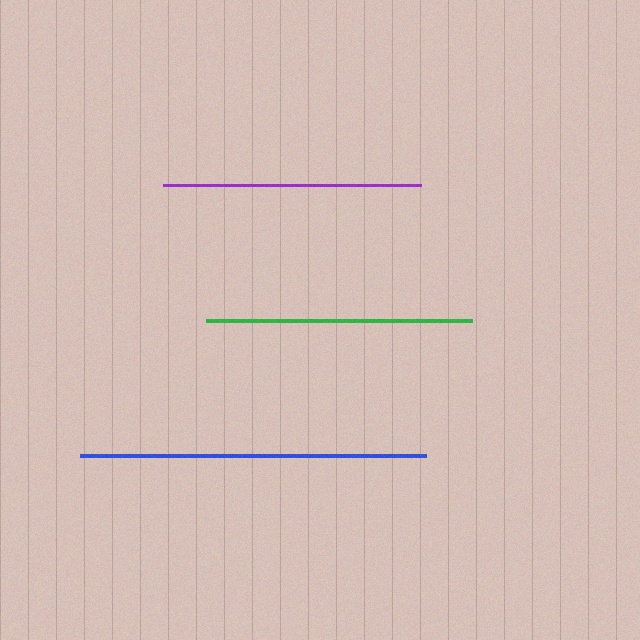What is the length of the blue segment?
The blue segment is approximately 346 pixels long.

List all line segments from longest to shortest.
From longest to shortest: blue, green, purple.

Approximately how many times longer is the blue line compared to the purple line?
The blue line is approximately 1.3 times the length of the purple line.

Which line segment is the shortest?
The purple line is the shortest at approximately 257 pixels.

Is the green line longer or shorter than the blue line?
The blue line is longer than the green line.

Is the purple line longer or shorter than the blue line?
The blue line is longer than the purple line.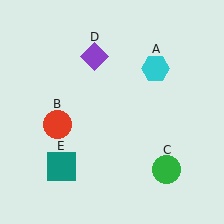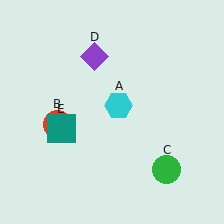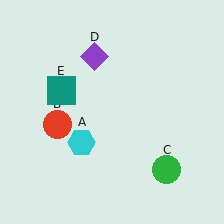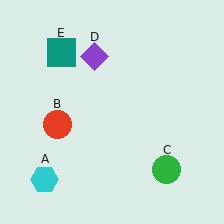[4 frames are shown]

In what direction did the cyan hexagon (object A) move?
The cyan hexagon (object A) moved down and to the left.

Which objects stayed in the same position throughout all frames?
Red circle (object B) and green circle (object C) and purple diamond (object D) remained stationary.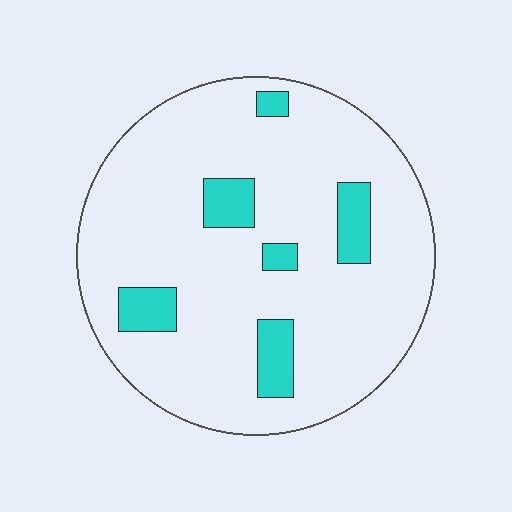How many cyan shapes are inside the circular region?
6.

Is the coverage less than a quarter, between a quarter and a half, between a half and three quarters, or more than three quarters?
Less than a quarter.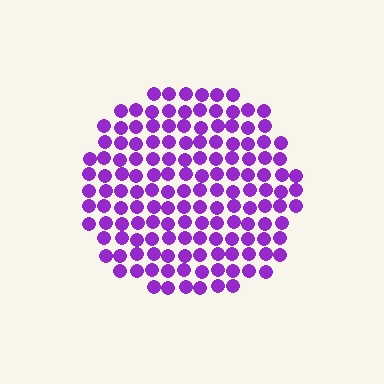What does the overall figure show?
The overall figure shows a circle.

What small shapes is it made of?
It is made of small circles.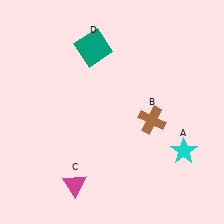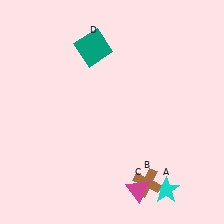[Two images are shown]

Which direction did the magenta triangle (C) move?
The magenta triangle (C) moved right.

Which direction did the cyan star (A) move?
The cyan star (A) moved down.